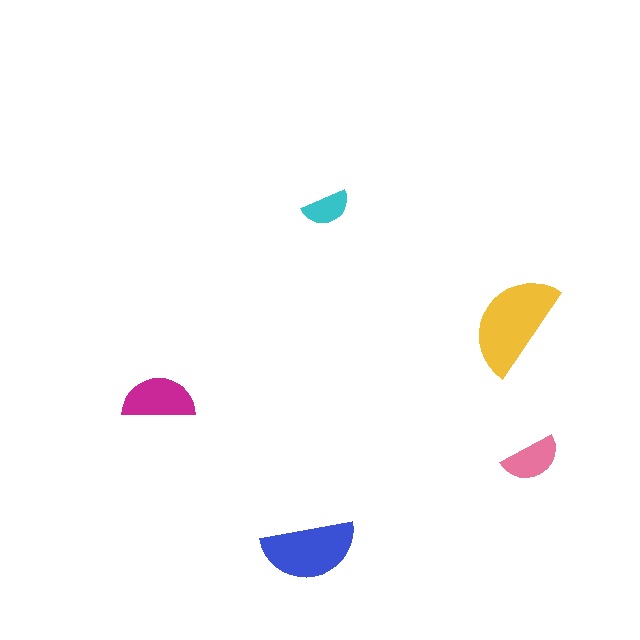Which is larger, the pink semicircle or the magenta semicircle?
The magenta one.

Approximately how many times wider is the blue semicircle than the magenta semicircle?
About 1.5 times wider.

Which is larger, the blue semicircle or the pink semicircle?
The blue one.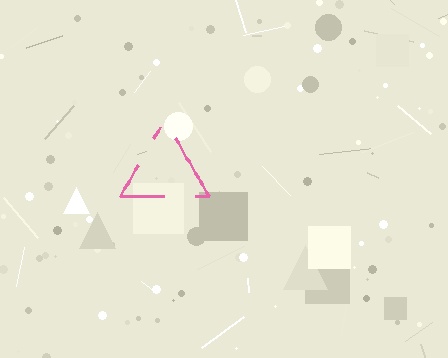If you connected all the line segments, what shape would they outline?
They would outline a triangle.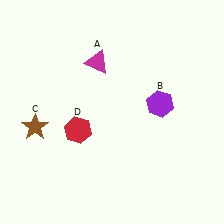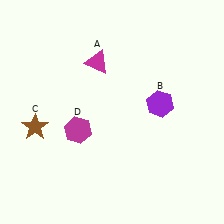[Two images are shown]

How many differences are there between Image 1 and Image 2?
There is 1 difference between the two images.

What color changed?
The hexagon (D) changed from red in Image 1 to magenta in Image 2.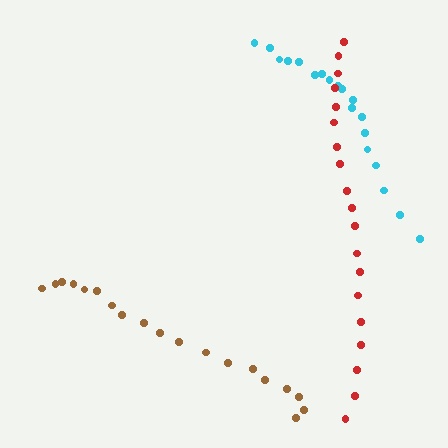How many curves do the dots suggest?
There are 3 distinct paths.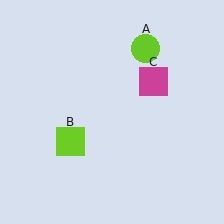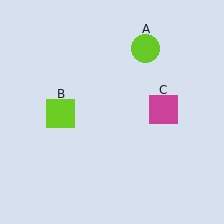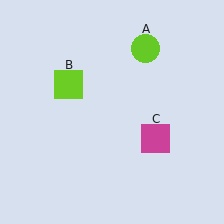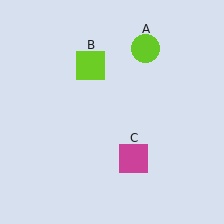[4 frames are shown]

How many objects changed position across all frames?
2 objects changed position: lime square (object B), magenta square (object C).